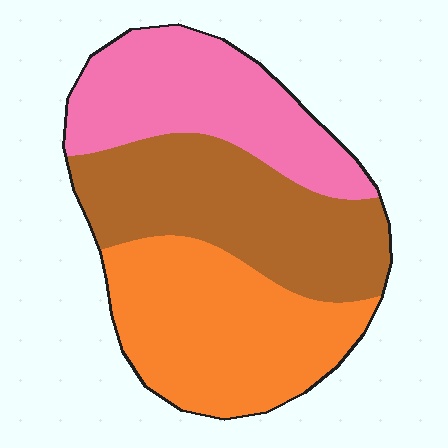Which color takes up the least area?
Pink, at roughly 30%.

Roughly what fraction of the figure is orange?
Orange takes up about one third (1/3) of the figure.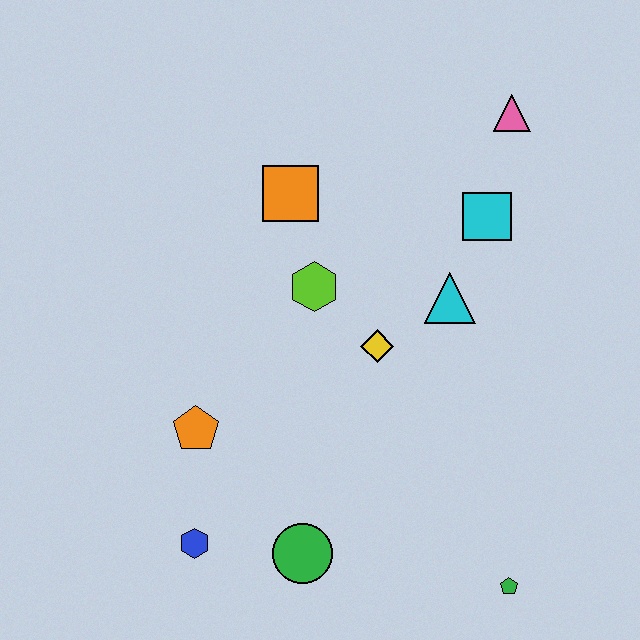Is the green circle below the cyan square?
Yes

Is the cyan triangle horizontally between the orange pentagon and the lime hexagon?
No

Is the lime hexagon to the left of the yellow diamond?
Yes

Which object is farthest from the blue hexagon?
The pink triangle is farthest from the blue hexagon.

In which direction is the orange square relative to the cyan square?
The orange square is to the left of the cyan square.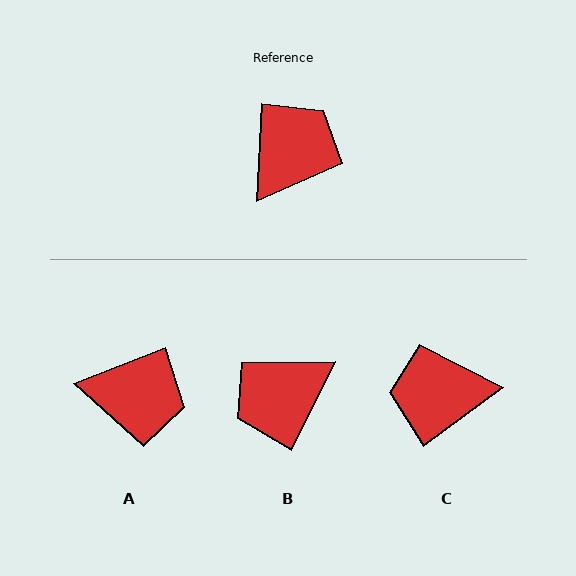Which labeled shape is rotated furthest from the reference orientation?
B, about 156 degrees away.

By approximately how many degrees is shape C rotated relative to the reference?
Approximately 129 degrees counter-clockwise.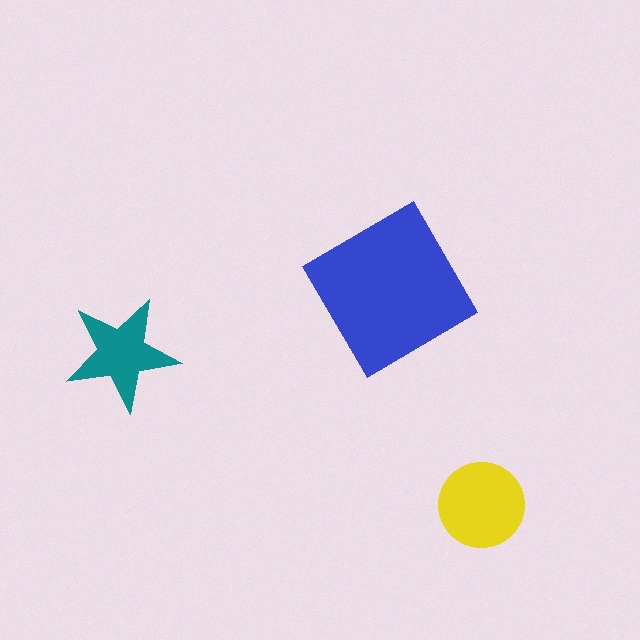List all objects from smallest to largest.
The teal star, the yellow circle, the blue diamond.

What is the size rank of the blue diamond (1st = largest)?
1st.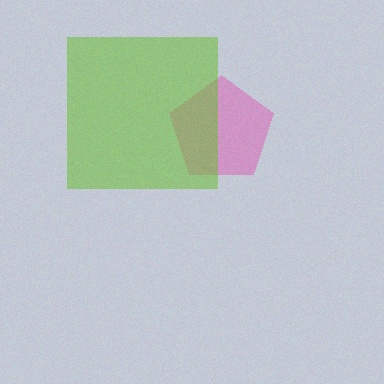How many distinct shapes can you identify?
There are 2 distinct shapes: a pink pentagon, a lime square.